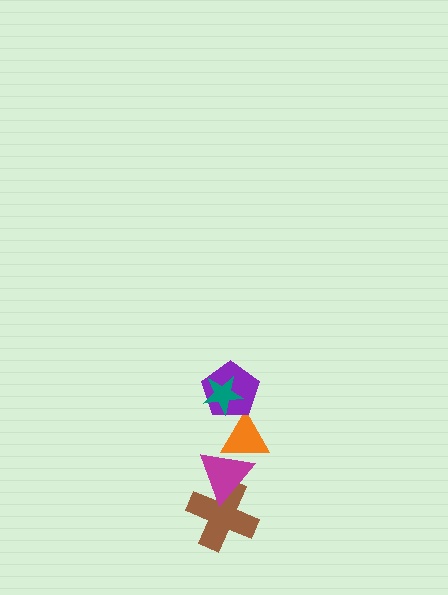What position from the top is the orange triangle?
The orange triangle is 3rd from the top.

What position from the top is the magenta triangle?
The magenta triangle is 4th from the top.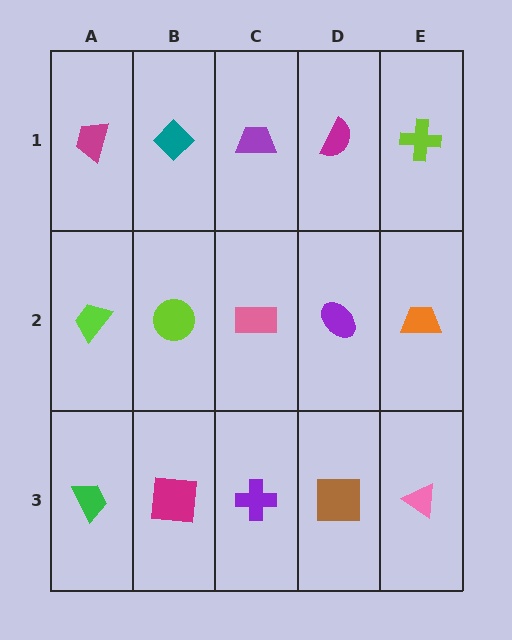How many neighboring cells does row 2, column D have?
4.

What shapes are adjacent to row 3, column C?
A pink rectangle (row 2, column C), a magenta square (row 3, column B), a brown square (row 3, column D).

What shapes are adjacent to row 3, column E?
An orange trapezoid (row 2, column E), a brown square (row 3, column D).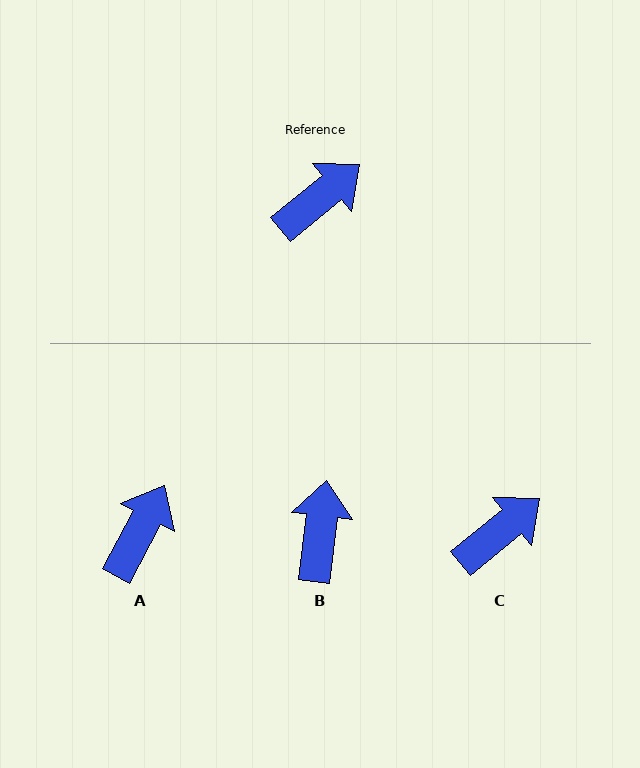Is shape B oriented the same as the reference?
No, it is off by about 44 degrees.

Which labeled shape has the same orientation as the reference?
C.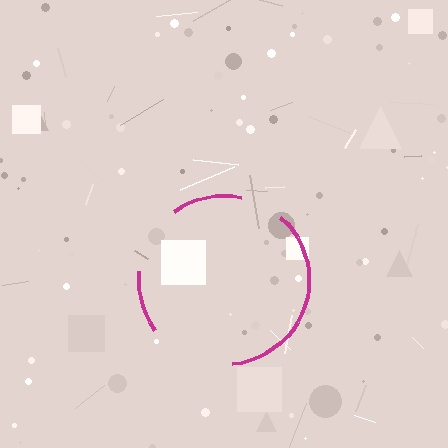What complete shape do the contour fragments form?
The contour fragments form a circle.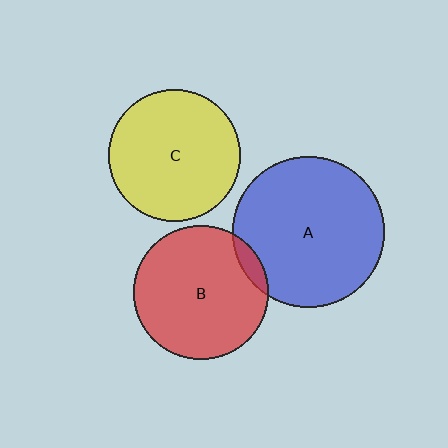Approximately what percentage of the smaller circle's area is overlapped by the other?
Approximately 5%.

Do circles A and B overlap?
Yes.